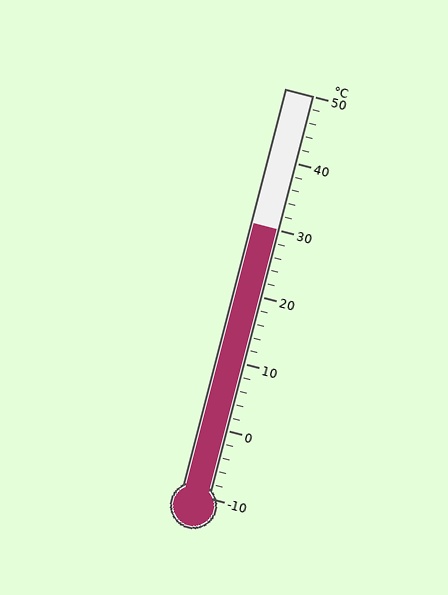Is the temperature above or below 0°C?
The temperature is above 0°C.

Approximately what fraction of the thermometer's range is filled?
The thermometer is filled to approximately 65% of its range.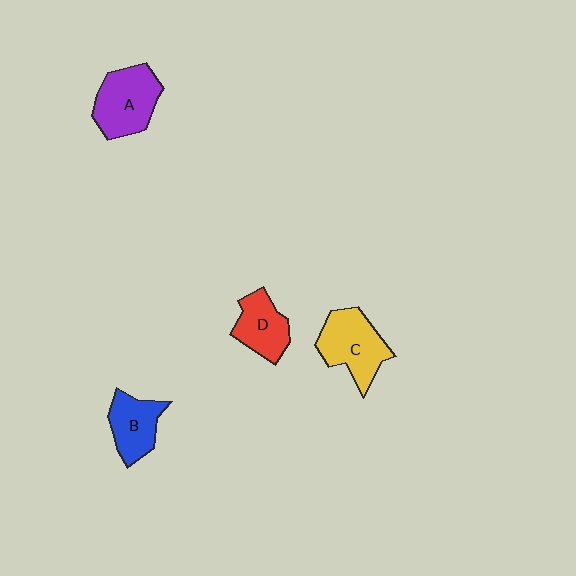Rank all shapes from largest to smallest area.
From largest to smallest: A (purple), C (yellow), B (blue), D (red).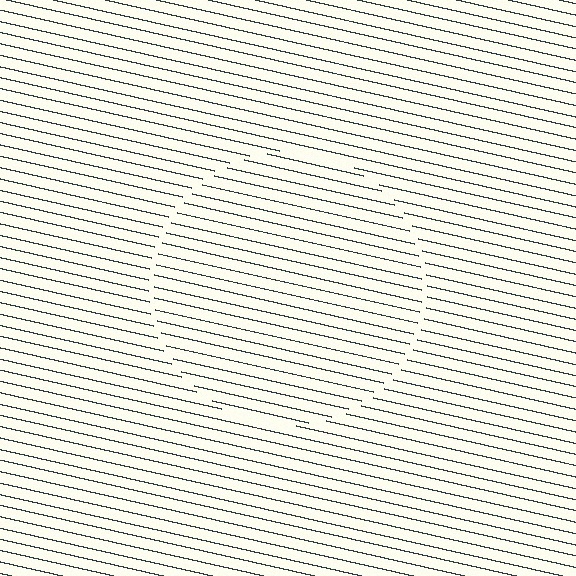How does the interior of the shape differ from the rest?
The interior of the shape contains the same grating, shifted by half a period — the contour is defined by the phase discontinuity where line-ends from the inner and outer gratings abut.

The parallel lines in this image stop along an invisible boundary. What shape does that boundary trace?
An illusory circle. The interior of the shape contains the same grating, shifted by half a period — the contour is defined by the phase discontinuity where line-ends from the inner and outer gratings abut.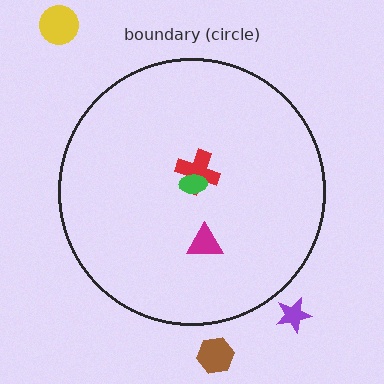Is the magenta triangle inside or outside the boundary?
Inside.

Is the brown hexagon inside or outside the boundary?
Outside.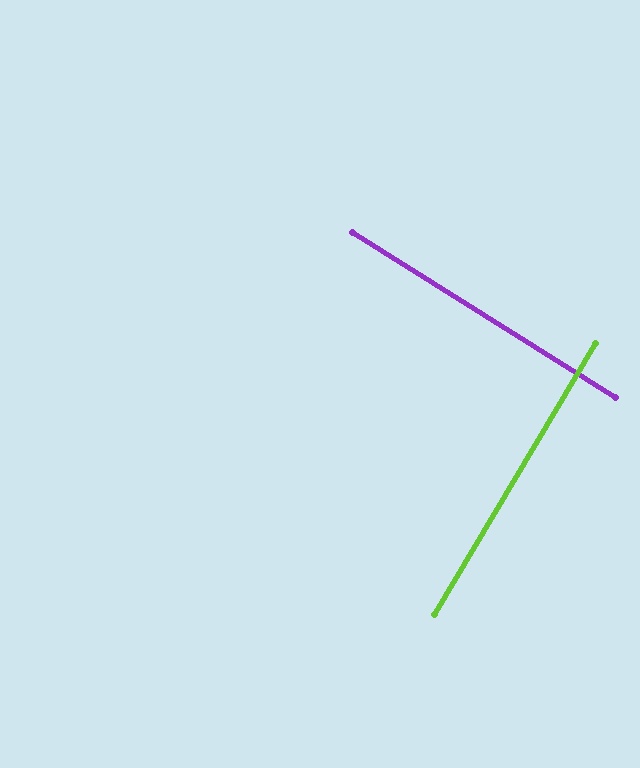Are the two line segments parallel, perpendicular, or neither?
Perpendicular — they meet at approximately 89°.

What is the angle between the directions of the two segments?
Approximately 89 degrees.